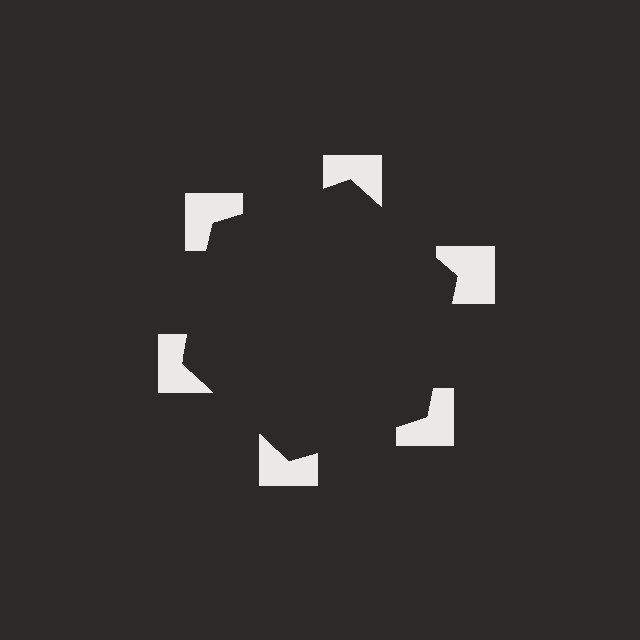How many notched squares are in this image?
There are 6 — one at each vertex of the illusory hexagon.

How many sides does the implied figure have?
6 sides.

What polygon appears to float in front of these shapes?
An illusory hexagon — its edges are inferred from the aligned wedge cuts in the notched squares, not physically drawn.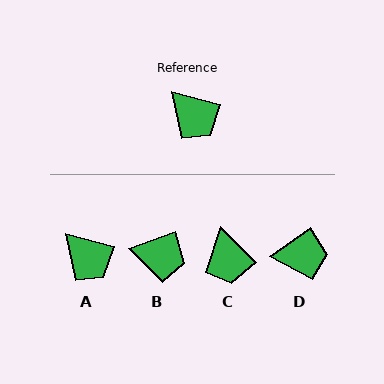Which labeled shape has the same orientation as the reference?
A.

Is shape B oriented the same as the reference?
No, it is off by about 34 degrees.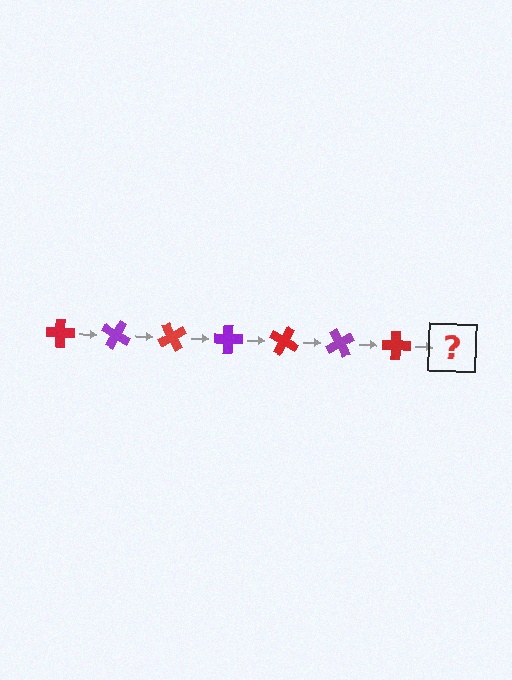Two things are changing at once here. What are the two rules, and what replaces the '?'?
The two rules are that it rotates 30 degrees each step and the color cycles through red and purple. The '?' should be a purple cross, rotated 210 degrees from the start.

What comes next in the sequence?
The next element should be a purple cross, rotated 210 degrees from the start.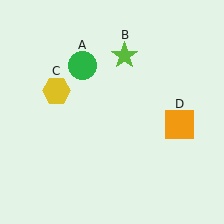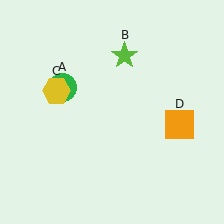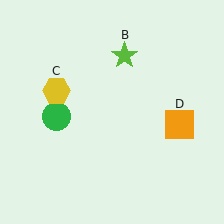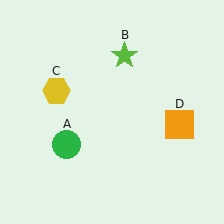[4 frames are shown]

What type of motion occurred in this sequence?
The green circle (object A) rotated counterclockwise around the center of the scene.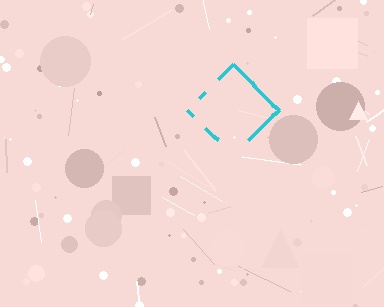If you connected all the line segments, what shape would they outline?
They would outline a diamond.